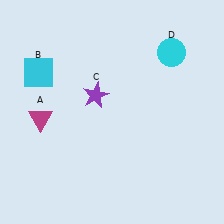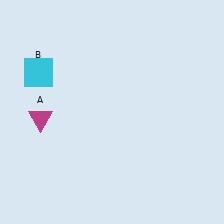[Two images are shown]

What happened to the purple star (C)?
The purple star (C) was removed in Image 2. It was in the top-left area of Image 1.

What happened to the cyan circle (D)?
The cyan circle (D) was removed in Image 2. It was in the top-right area of Image 1.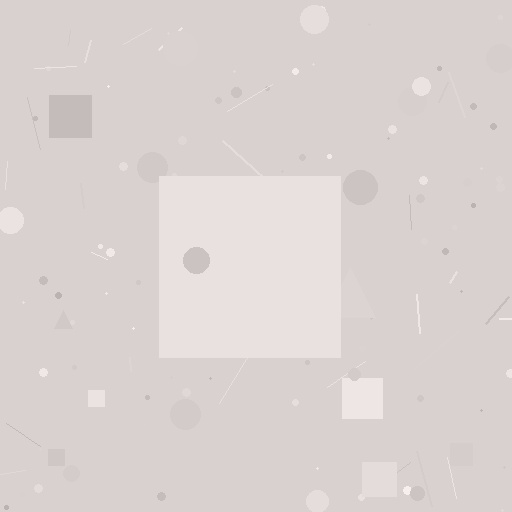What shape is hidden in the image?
A square is hidden in the image.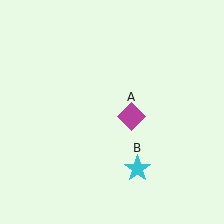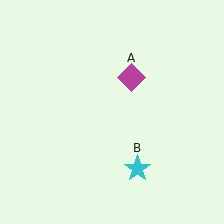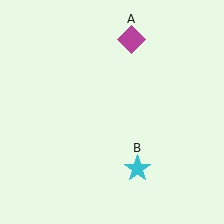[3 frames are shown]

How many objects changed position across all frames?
1 object changed position: magenta diamond (object A).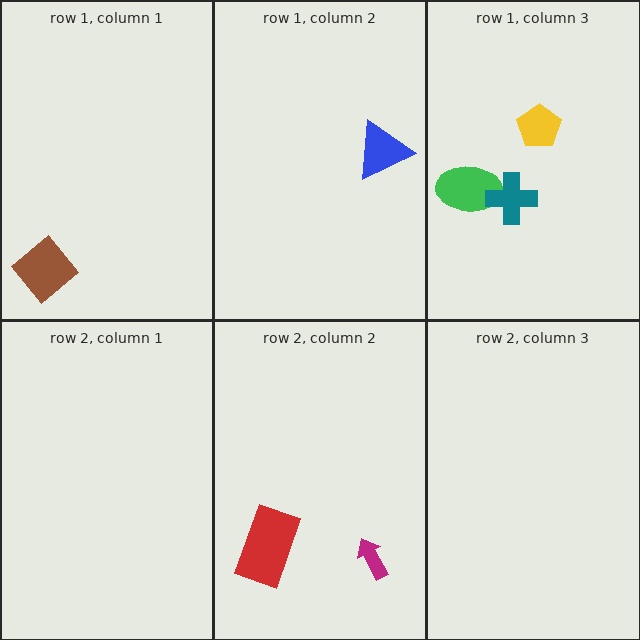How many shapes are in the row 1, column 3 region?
3.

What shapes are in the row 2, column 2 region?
The magenta arrow, the red rectangle.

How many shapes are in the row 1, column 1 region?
1.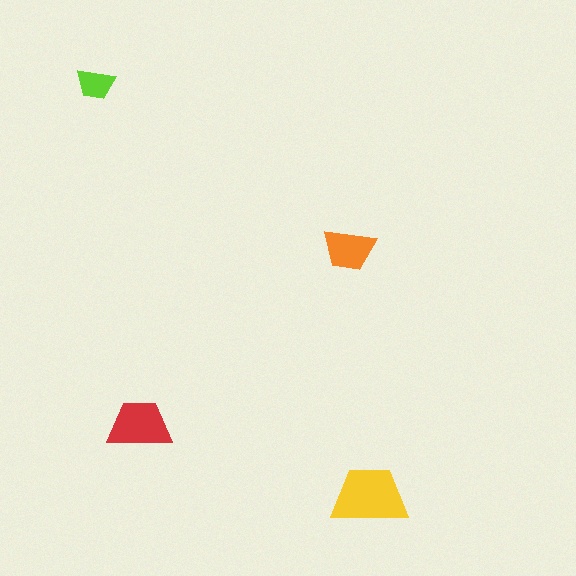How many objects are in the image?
There are 4 objects in the image.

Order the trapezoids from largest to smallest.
the yellow one, the red one, the orange one, the lime one.